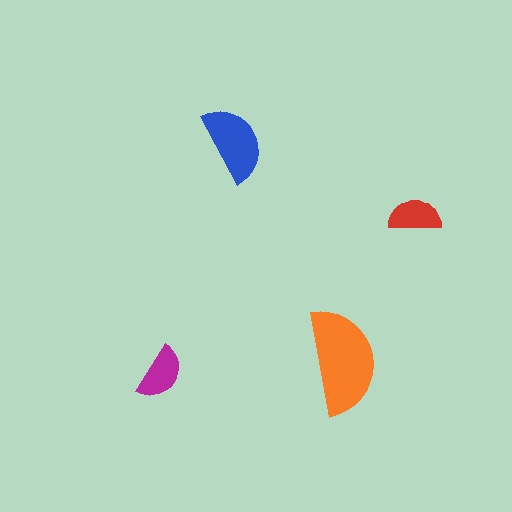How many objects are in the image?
There are 4 objects in the image.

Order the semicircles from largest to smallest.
the orange one, the blue one, the magenta one, the red one.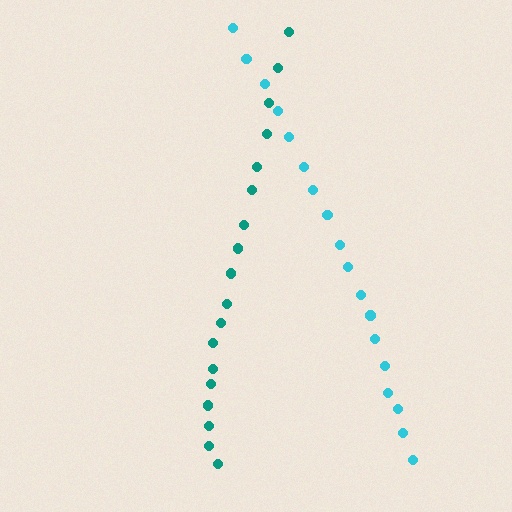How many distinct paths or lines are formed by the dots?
There are 2 distinct paths.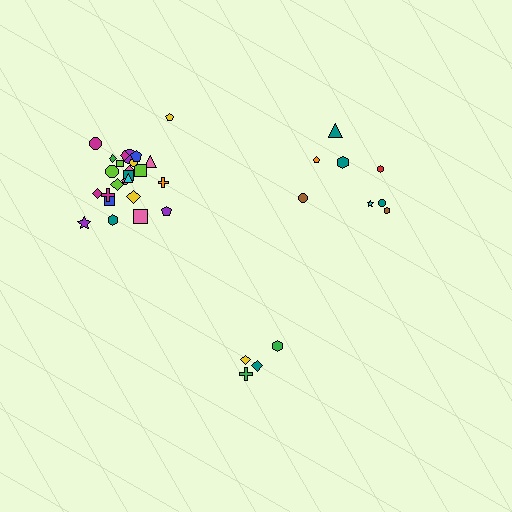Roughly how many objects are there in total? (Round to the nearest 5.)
Roughly 35 objects in total.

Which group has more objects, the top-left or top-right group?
The top-left group.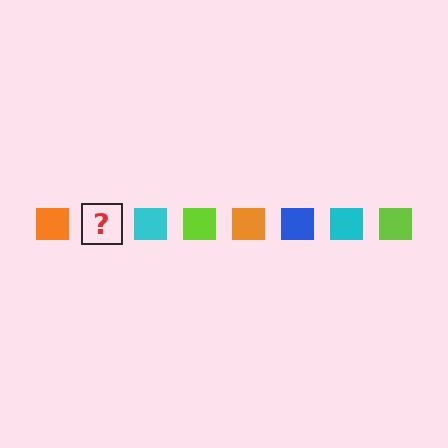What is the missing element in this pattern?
The missing element is a blue square.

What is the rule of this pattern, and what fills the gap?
The rule is that the pattern cycles through orange, blue, cyan, lime squares. The gap should be filled with a blue square.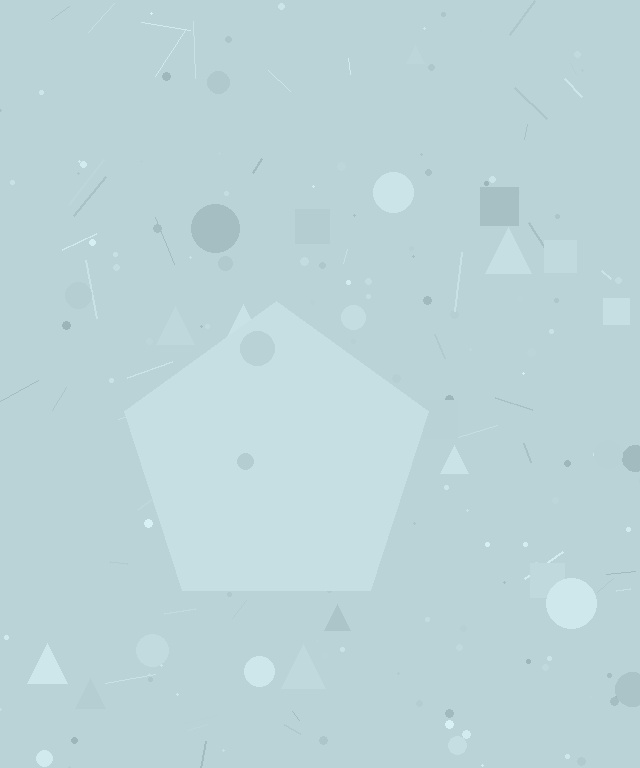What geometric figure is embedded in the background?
A pentagon is embedded in the background.